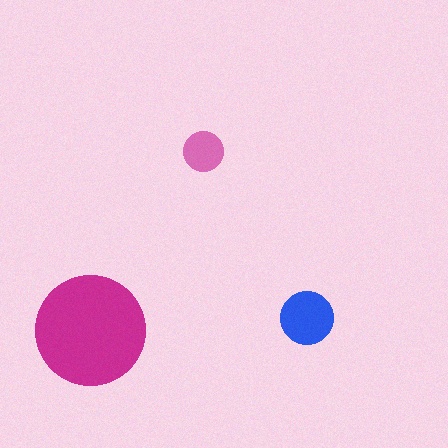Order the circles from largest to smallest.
the magenta one, the blue one, the pink one.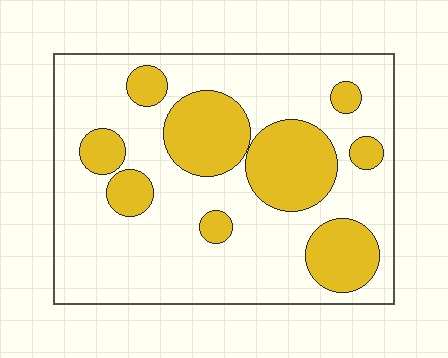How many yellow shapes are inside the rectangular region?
9.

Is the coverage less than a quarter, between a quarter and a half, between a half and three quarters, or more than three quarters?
Between a quarter and a half.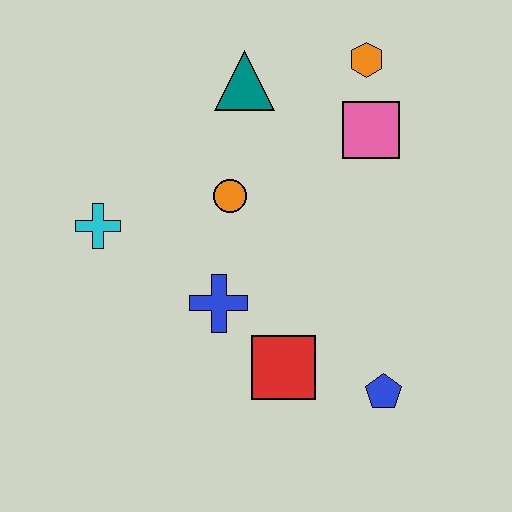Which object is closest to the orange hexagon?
The pink square is closest to the orange hexagon.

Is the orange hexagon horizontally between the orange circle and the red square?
No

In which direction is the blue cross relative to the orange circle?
The blue cross is below the orange circle.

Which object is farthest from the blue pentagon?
The teal triangle is farthest from the blue pentagon.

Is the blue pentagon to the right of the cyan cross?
Yes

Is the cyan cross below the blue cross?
No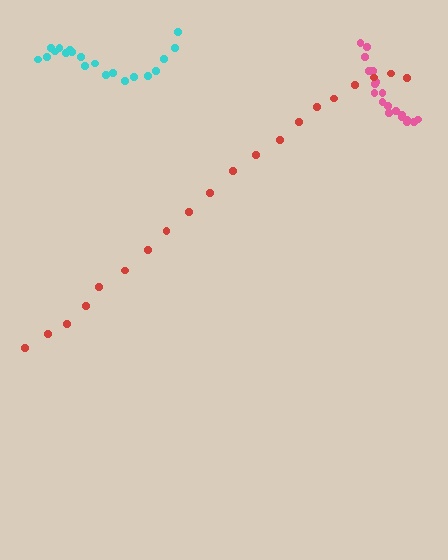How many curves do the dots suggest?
There are 3 distinct paths.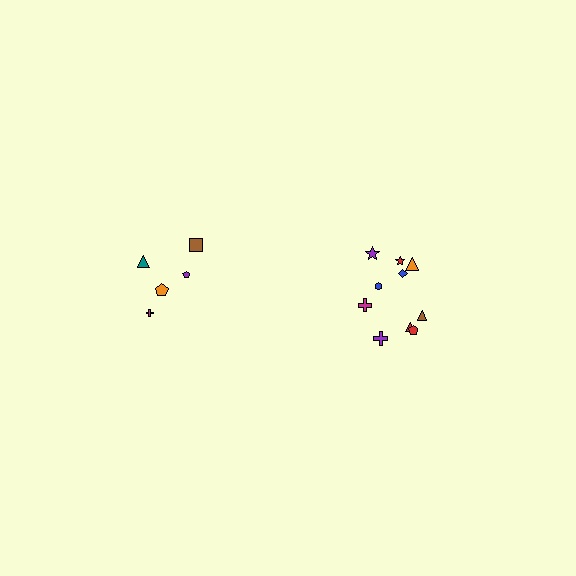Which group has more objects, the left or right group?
The right group.